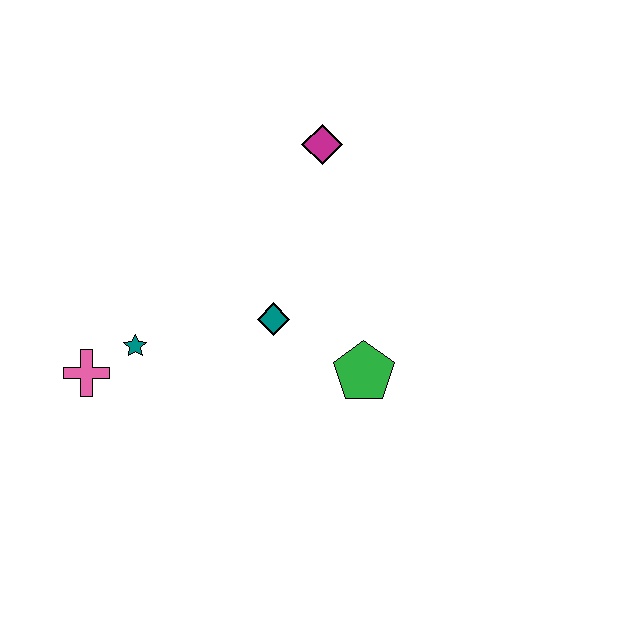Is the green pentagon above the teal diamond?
No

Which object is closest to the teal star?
The pink cross is closest to the teal star.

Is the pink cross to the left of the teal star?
Yes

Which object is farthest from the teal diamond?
The pink cross is farthest from the teal diamond.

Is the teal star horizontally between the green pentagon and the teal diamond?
No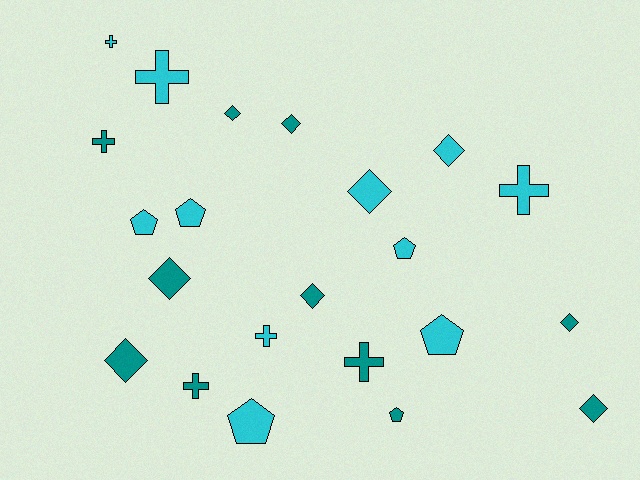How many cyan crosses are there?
There are 4 cyan crosses.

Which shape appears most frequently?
Diamond, with 9 objects.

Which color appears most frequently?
Cyan, with 11 objects.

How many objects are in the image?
There are 22 objects.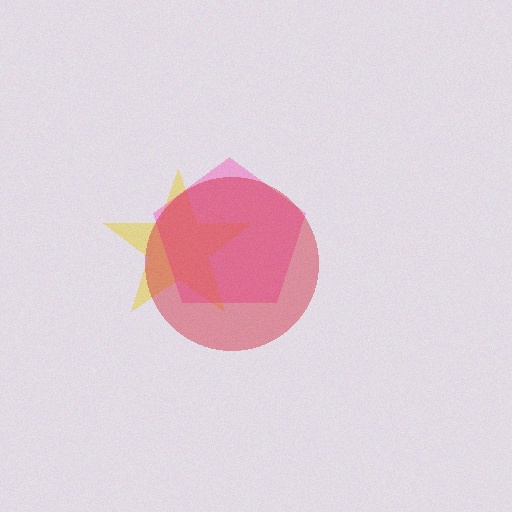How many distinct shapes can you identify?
There are 3 distinct shapes: a yellow star, a pink pentagon, a red circle.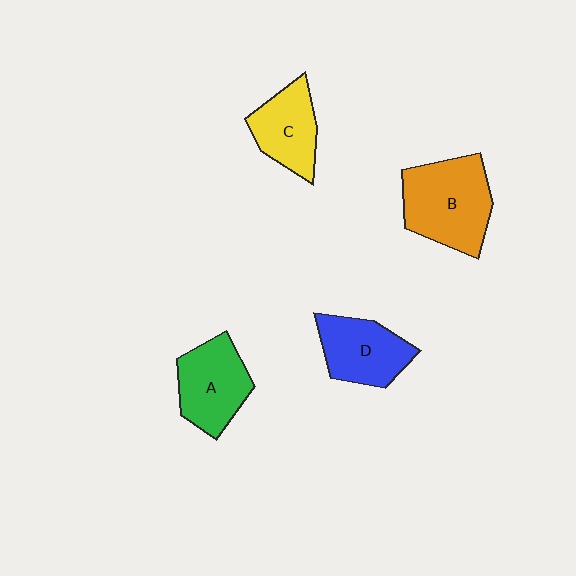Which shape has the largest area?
Shape B (orange).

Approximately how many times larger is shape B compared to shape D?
Approximately 1.4 times.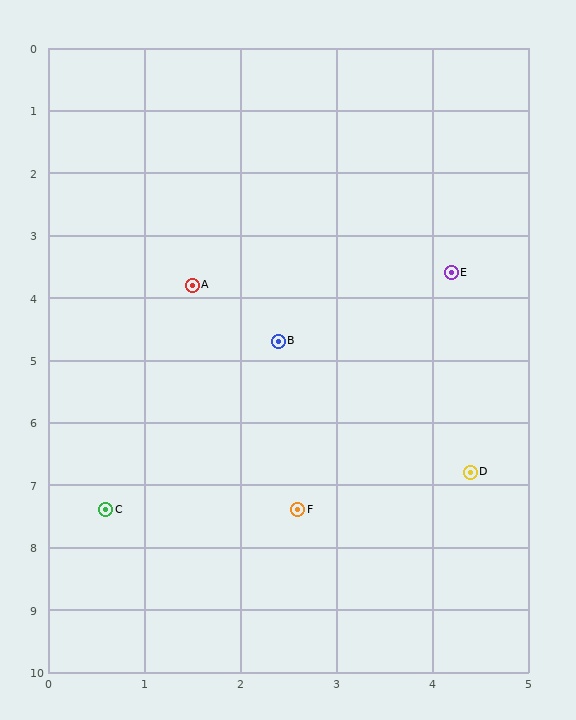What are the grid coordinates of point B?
Point B is at approximately (2.4, 4.7).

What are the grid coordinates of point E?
Point E is at approximately (4.2, 3.6).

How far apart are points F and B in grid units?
Points F and B are about 2.7 grid units apart.